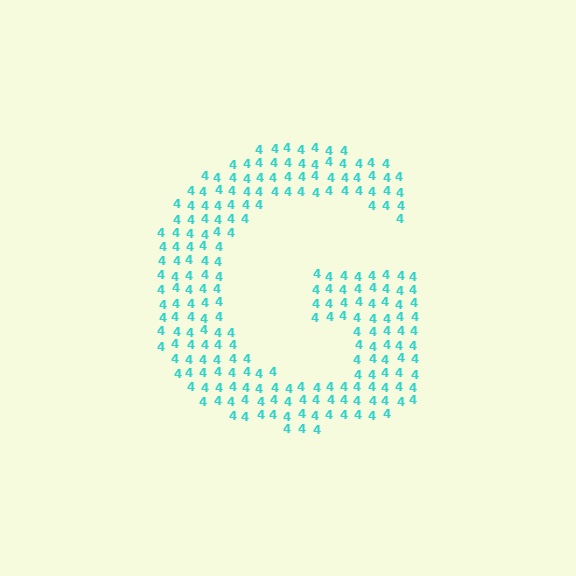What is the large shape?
The large shape is the letter G.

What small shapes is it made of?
It is made of small digit 4's.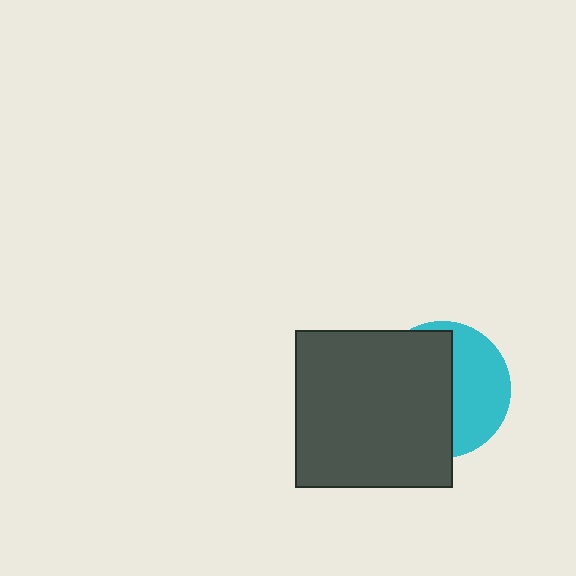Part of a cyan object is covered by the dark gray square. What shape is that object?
It is a circle.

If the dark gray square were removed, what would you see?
You would see the complete cyan circle.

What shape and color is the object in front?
The object in front is a dark gray square.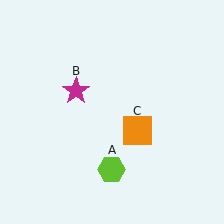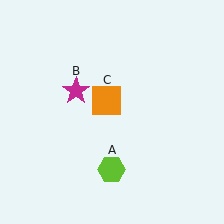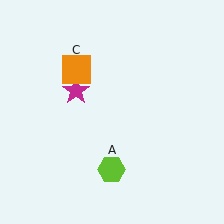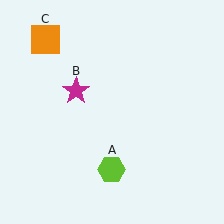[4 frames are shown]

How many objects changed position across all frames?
1 object changed position: orange square (object C).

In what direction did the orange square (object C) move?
The orange square (object C) moved up and to the left.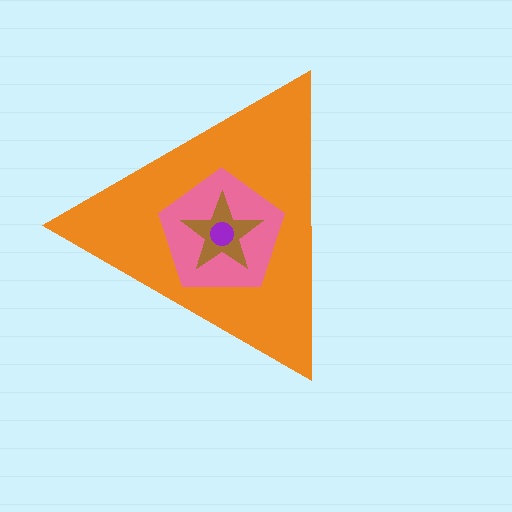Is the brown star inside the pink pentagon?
Yes.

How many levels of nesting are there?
4.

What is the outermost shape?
The orange triangle.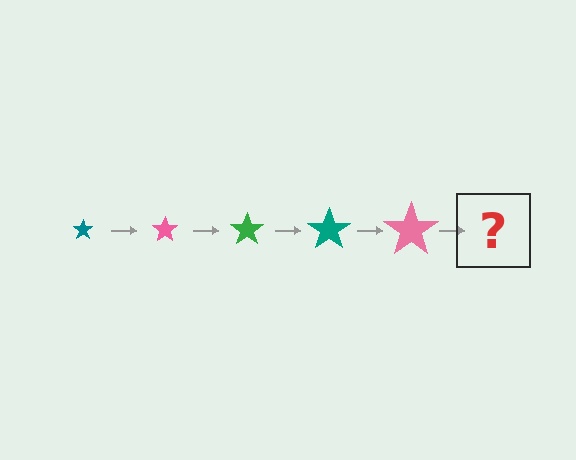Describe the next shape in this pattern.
It should be a green star, larger than the previous one.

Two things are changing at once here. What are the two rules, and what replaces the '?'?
The two rules are that the star grows larger each step and the color cycles through teal, pink, and green. The '?' should be a green star, larger than the previous one.